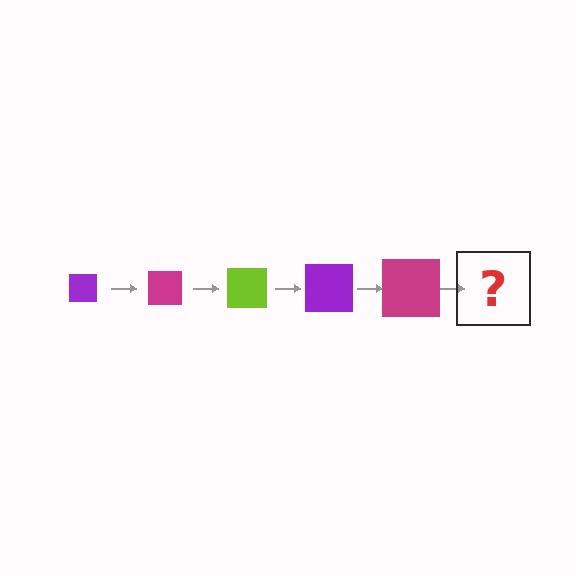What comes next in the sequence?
The next element should be a lime square, larger than the previous one.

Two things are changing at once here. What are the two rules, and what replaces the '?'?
The two rules are that the square grows larger each step and the color cycles through purple, magenta, and lime. The '?' should be a lime square, larger than the previous one.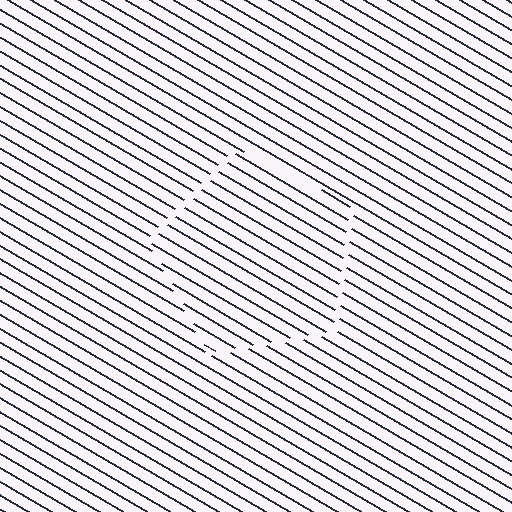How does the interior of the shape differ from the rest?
The interior of the shape contains the same grating, shifted by half a period — the contour is defined by the phase discontinuity where line-ends from the inner and outer gratings abut.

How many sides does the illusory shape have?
5 sides — the line-ends trace a pentagon.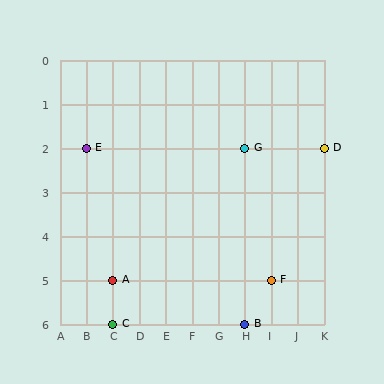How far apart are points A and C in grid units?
Points A and C are 1 row apart.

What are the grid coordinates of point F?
Point F is at grid coordinates (I, 5).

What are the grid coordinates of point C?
Point C is at grid coordinates (C, 6).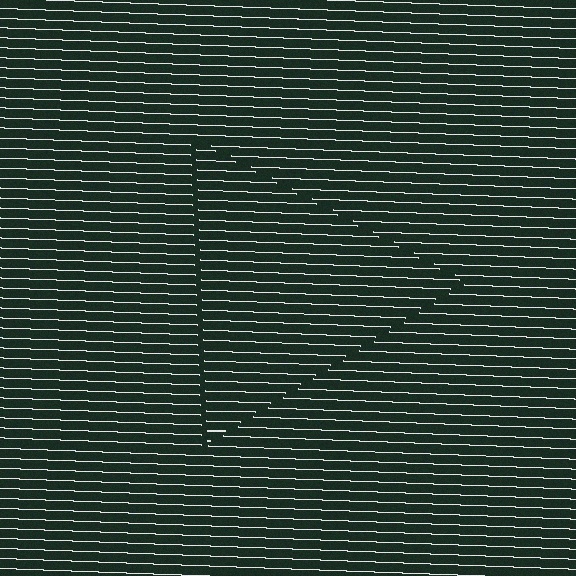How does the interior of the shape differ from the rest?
The interior of the shape contains the same grating, shifted by half a period — the contour is defined by the phase discontinuity where line-ends from the inner and outer gratings abut.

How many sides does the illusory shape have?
3 sides — the line-ends trace a triangle.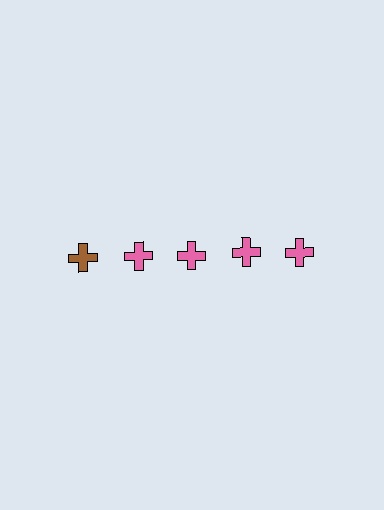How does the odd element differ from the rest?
It has a different color: brown instead of pink.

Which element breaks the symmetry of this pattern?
The brown cross in the top row, leftmost column breaks the symmetry. All other shapes are pink crosses.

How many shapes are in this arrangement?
There are 5 shapes arranged in a grid pattern.